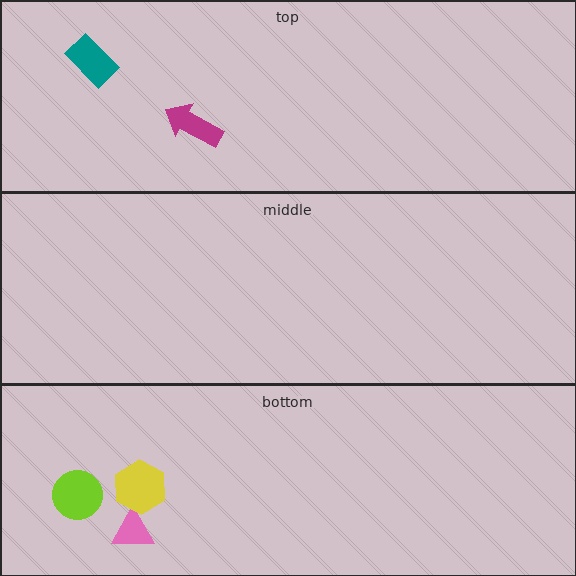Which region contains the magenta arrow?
The top region.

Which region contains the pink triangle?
The bottom region.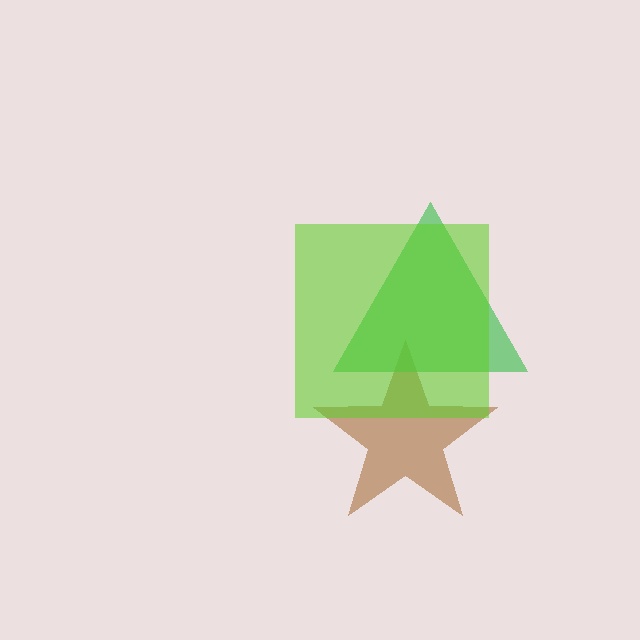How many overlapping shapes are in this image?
There are 3 overlapping shapes in the image.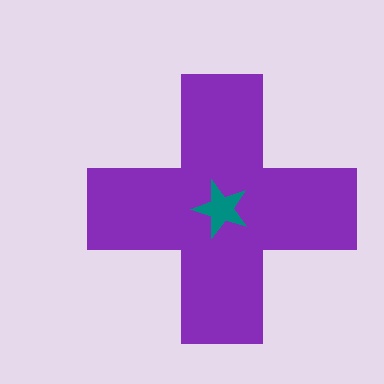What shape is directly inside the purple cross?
The teal star.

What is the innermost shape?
The teal star.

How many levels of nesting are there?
2.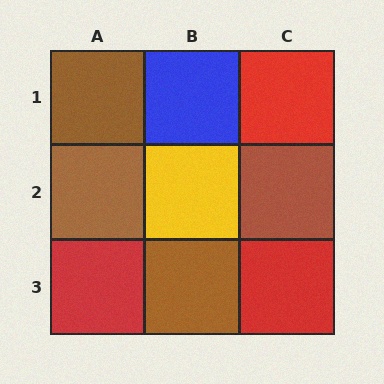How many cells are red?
3 cells are red.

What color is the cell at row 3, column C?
Red.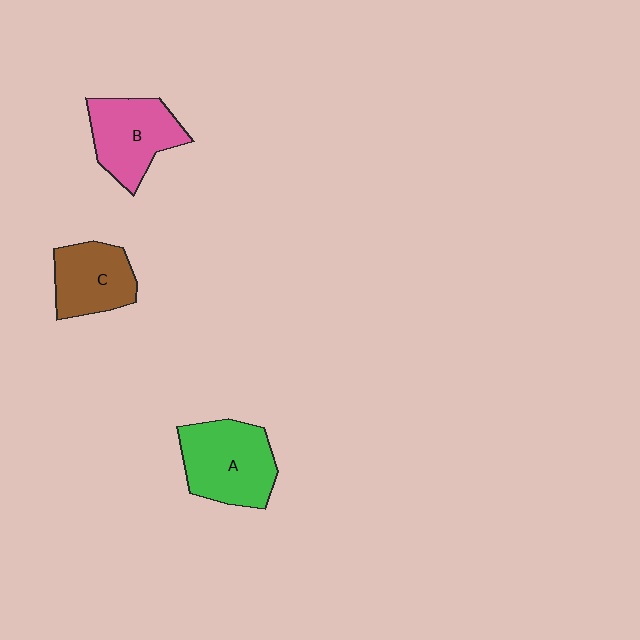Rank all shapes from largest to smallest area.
From largest to smallest: A (green), B (pink), C (brown).